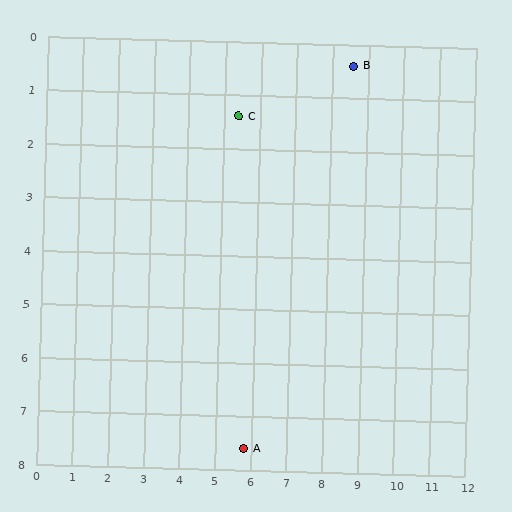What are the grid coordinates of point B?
Point B is at approximately (8.6, 0.4).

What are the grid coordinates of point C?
Point C is at approximately (5.4, 1.4).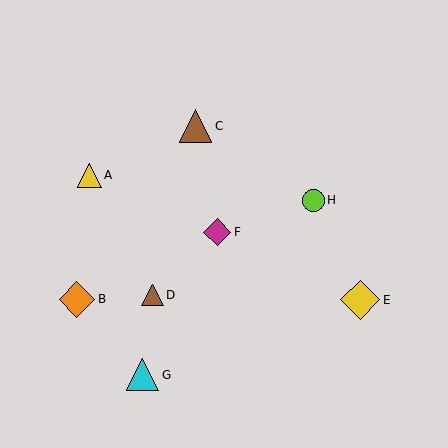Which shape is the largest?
The yellow diamond (labeled E) is the largest.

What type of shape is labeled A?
Shape A is a yellow triangle.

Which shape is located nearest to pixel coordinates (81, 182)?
The yellow triangle (labeled A) at (89, 175) is nearest to that location.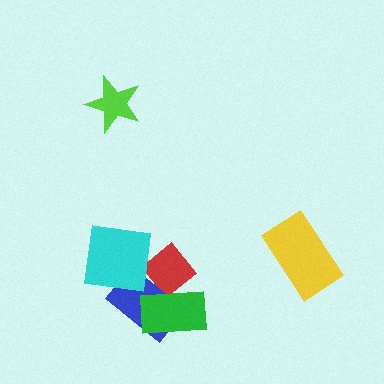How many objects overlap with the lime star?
0 objects overlap with the lime star.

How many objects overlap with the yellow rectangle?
0 objects overlap with the yellow rectangle.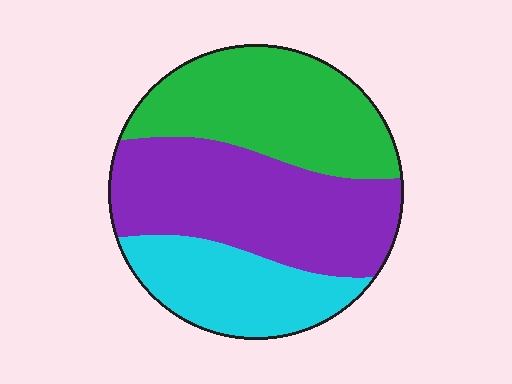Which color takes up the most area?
Purple, at roughly 40%.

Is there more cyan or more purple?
Purple.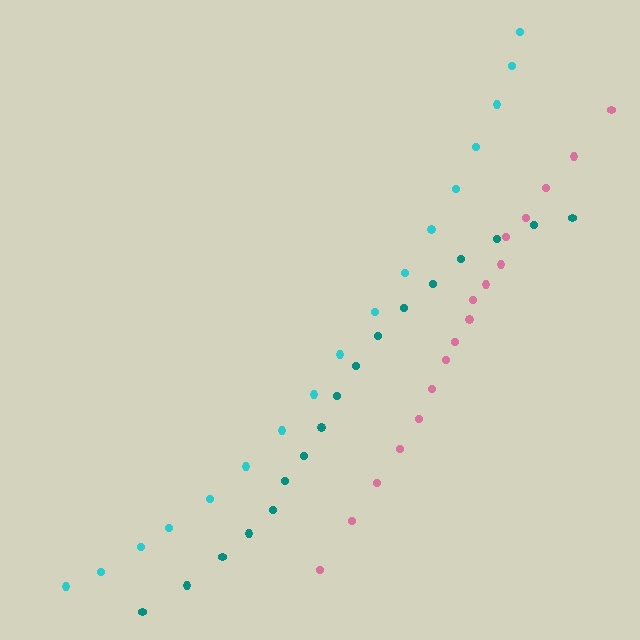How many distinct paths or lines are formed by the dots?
There are 3 distinct paths.